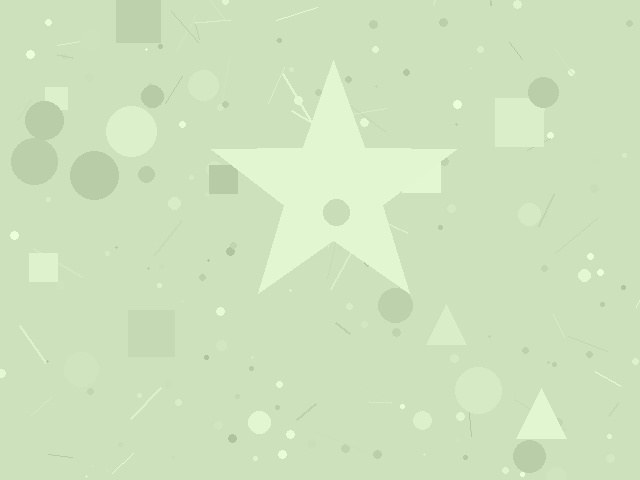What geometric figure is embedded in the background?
A star is embedded in the background.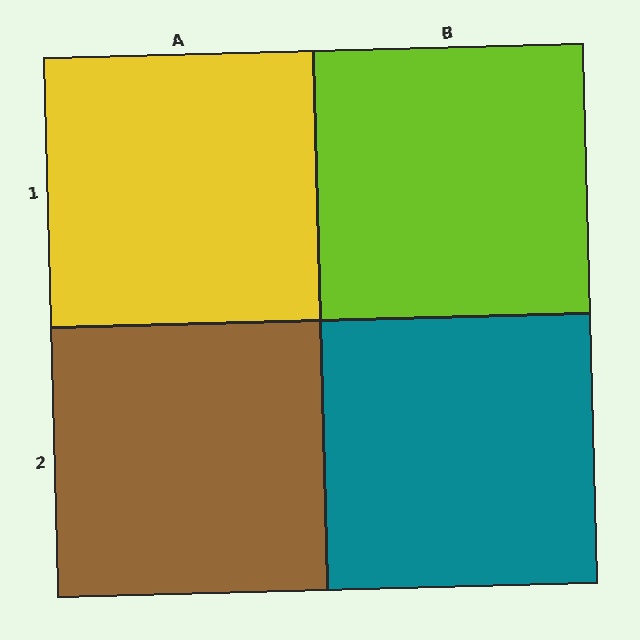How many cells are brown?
1 cell is brown.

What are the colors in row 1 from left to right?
Yellow, lime.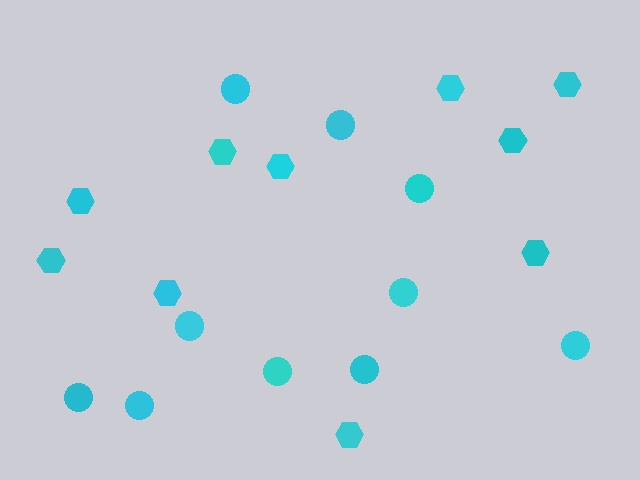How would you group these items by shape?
There are 2 groups: one group of circles (10) and one group of hexagons (10).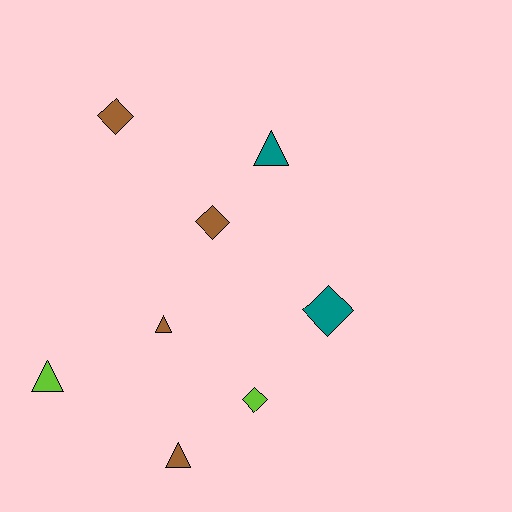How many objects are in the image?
There are 8 objects.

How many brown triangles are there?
There are 2 brown triangles.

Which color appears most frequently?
Brown, with 4 objects.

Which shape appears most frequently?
Diamond, with 4 objects.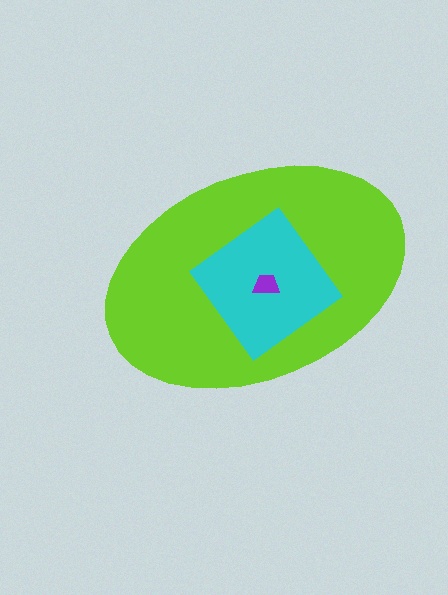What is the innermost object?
The purple trapezoid.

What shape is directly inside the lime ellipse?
The cyan diamond.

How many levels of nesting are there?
3.